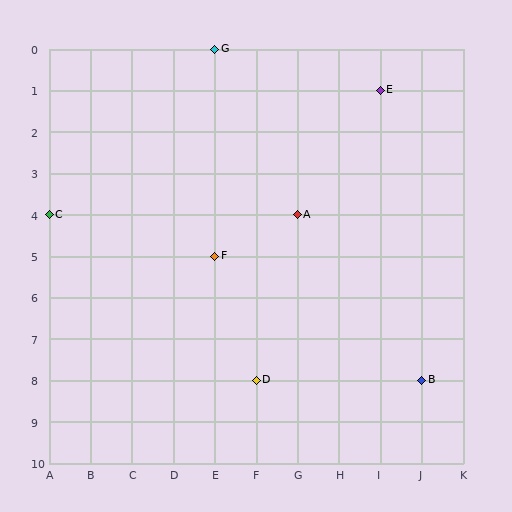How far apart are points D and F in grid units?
Points D and F are 1 column and 3 rows apart (about 3.2 grid units diagonally).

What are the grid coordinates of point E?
Point E is at grid coordinates (I, 1).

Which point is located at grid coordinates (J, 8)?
Point B is at (J, 8).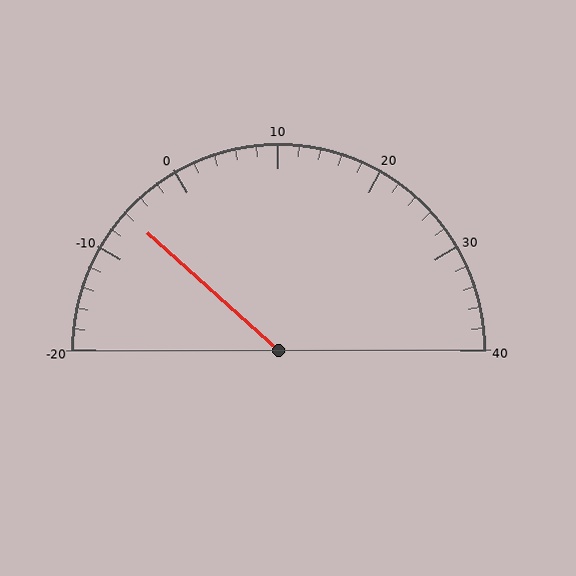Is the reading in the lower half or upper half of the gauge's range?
The reading is in the lower half of the range (-20 to 40).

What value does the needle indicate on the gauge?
The needle indicates approximately -6.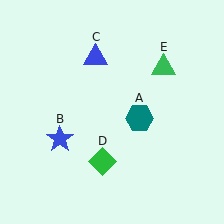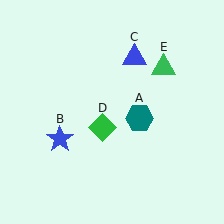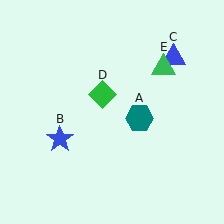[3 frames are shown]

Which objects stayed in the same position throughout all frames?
Teal hexagon (object A) and blue star (object B) and green triangle (object E) remained stationary.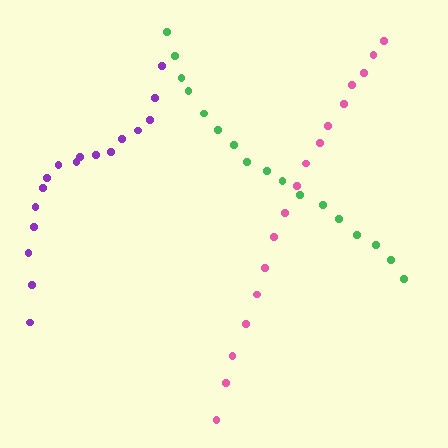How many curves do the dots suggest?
There are 3 distinct paths.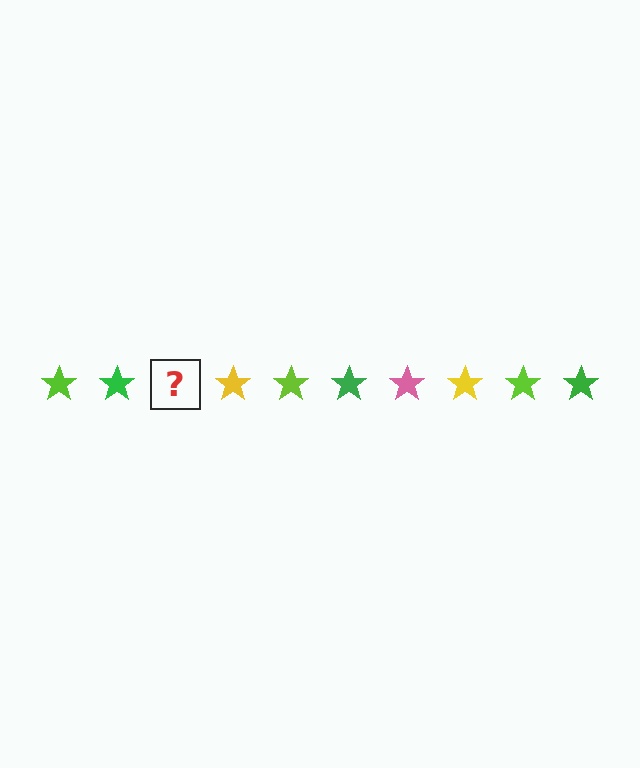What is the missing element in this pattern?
The missing element is a pink star.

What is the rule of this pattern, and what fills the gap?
The rule is that the pattern cycles through lime, green, pink, yellow stars. The gap should be filled with a pink star.